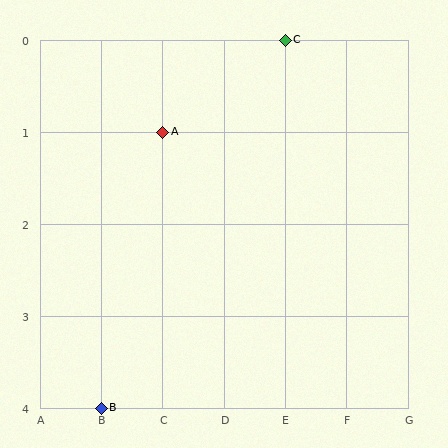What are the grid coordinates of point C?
Point C is at grid coordinates (E, 0).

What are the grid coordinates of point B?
Point B is at grid coordinates (B, 4).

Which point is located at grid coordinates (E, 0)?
Point C is at (E, 0).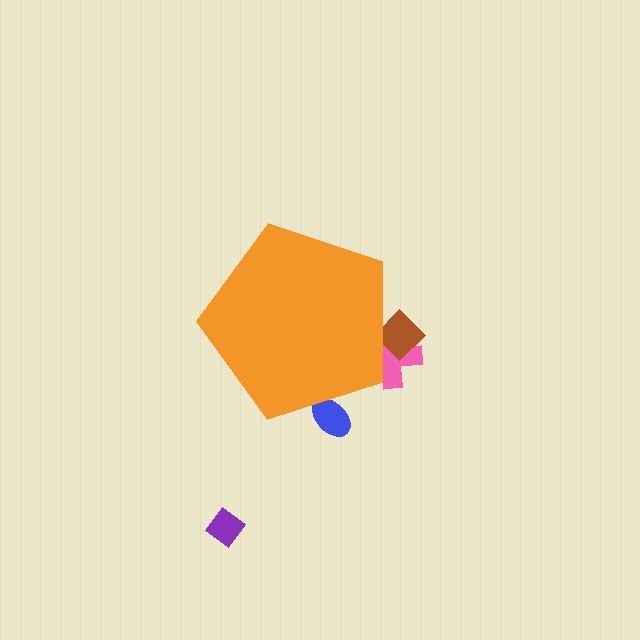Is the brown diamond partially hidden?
Yes, the brown diamond is partially hidden behind the orange pentagon.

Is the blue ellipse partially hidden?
Yes, the blue ellipse is partially hidden behind the orange pentagon.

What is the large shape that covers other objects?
An orange pentagon.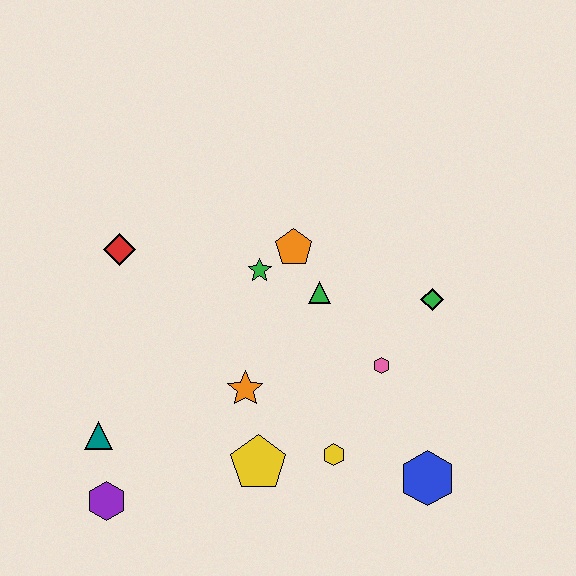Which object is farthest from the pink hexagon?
The purple hexagon is farthest from the pink hexagon.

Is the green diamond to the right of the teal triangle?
Yes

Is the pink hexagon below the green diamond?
Yes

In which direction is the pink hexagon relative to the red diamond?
The pink hexagon is to the right of the red diamond.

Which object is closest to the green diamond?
The pink hexagon is closest to the green diamond.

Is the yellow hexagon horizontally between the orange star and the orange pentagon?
No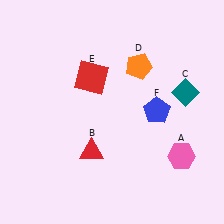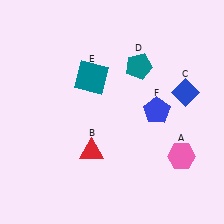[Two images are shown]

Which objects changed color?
C changed from teal to blue. D changed from orange to teal. E changed from red to teal.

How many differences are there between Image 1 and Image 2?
There are 3 differences between the two images.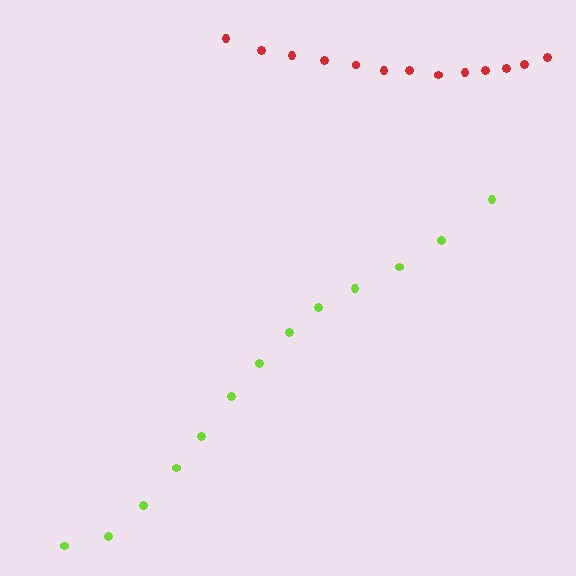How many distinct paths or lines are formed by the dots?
There are 2 distinct paths.